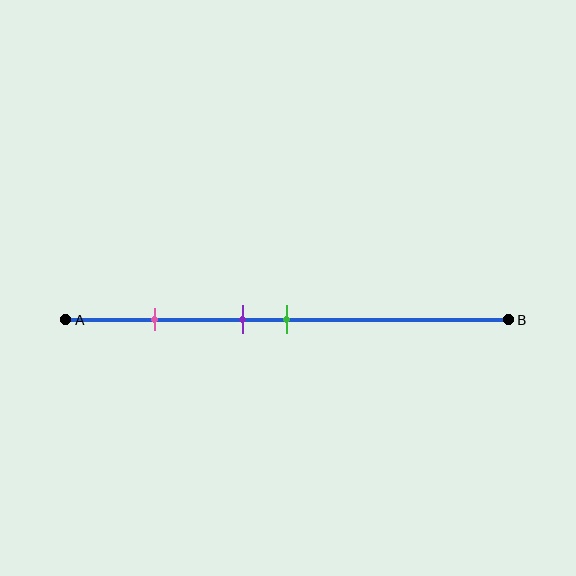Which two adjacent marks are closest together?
The purple and green marks are the closest adjacent pair.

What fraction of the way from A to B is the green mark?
The green mark is approximately 50% (0.5) of the way from A to B.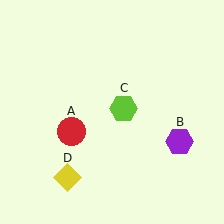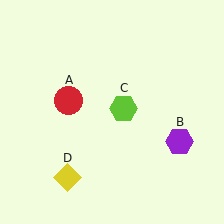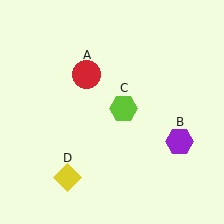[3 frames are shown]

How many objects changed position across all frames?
1 object changed position: red circle (object A).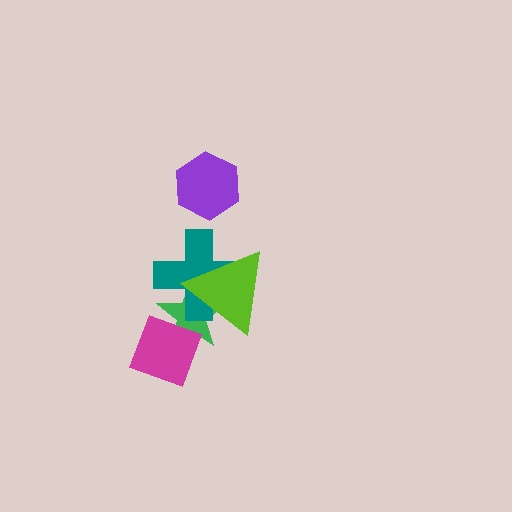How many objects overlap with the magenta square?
1 object overlaps with the magenta square.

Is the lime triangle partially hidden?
No, no other shape covers it.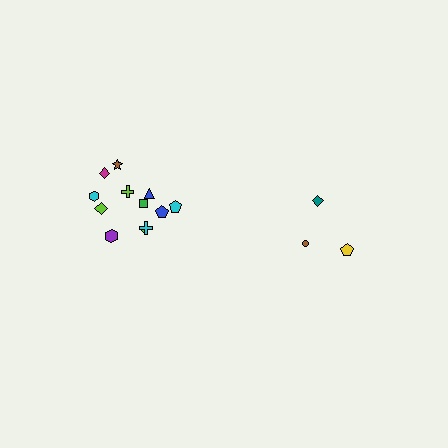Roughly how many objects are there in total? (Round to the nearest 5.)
Roughly 15 objects in total.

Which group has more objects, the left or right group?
The left group.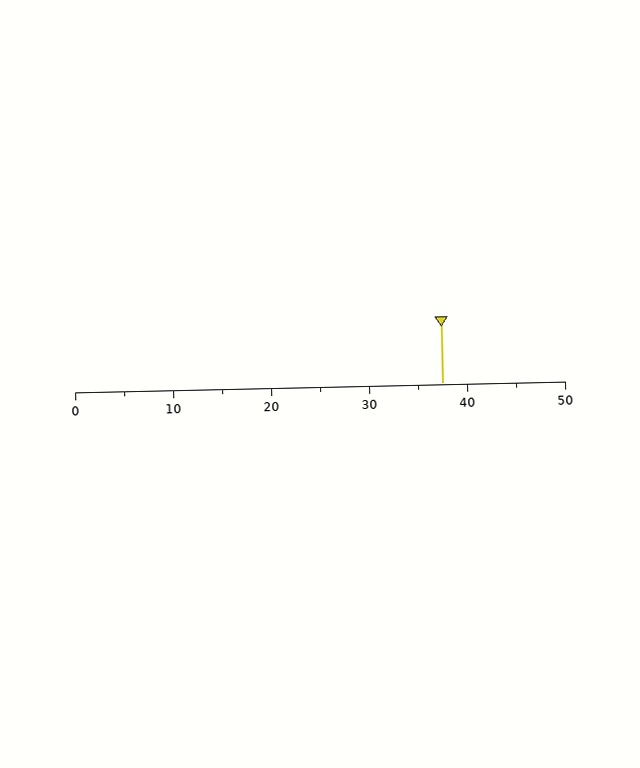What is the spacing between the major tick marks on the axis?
The major ticks are spaced 10 apart.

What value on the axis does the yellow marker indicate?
The marker indicates approximately 37.5.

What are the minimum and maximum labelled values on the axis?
The axis runs from 0 to 50.